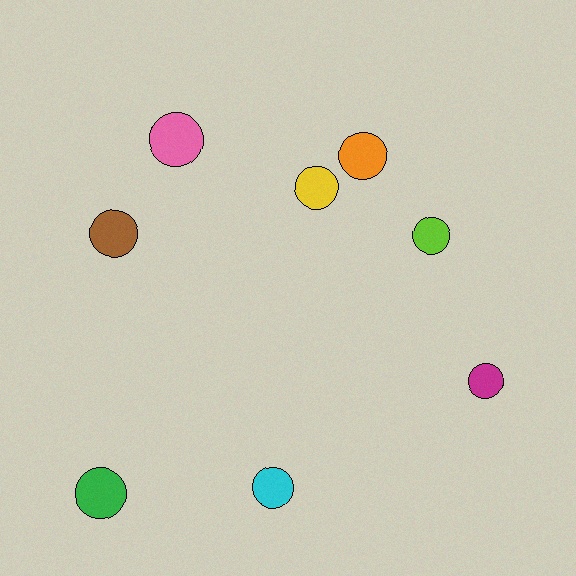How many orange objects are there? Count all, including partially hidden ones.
There is 1 orange object.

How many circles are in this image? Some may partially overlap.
There are 8 circles.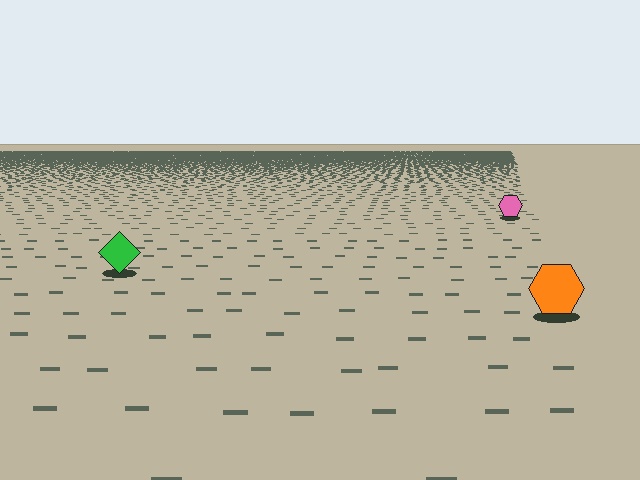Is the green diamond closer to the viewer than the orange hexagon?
No. The orange hexagon is closer — you can tell from the texture gradient: the ground texture is coarser near it.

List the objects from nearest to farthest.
From nearest to farthest: the orange hexagon, the green diamond, the pink hexagon.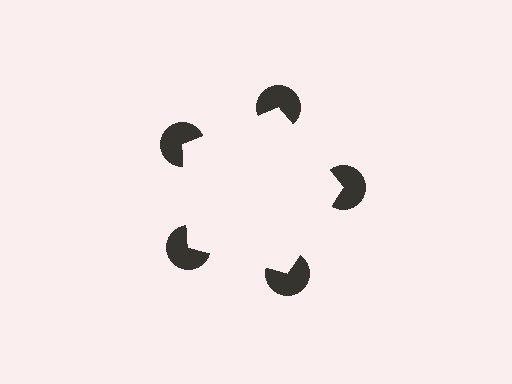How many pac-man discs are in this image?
There are 5 — one at each vertex of the illusory pentagon.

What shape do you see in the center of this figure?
An illusory pentagon — its edges are inferred from the aligned wedge cuts in the pac-man discs, not physically drawn.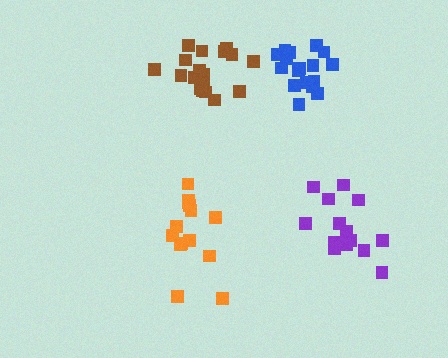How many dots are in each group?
Group 1: 17 dots, Group 2: 14 dots, Group 3: 19 dots, Group 4: 15 dots (65 total).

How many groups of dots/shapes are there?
There are 4 groups.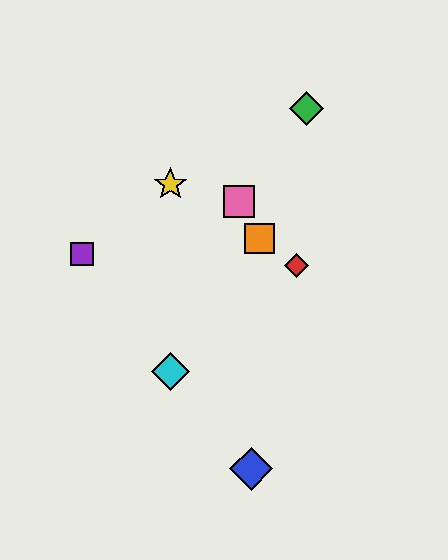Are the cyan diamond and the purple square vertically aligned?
No, the cyan diamond is at x≈170 and the purple square is at x≈82.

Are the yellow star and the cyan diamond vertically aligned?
Yes, both are at x≈170.